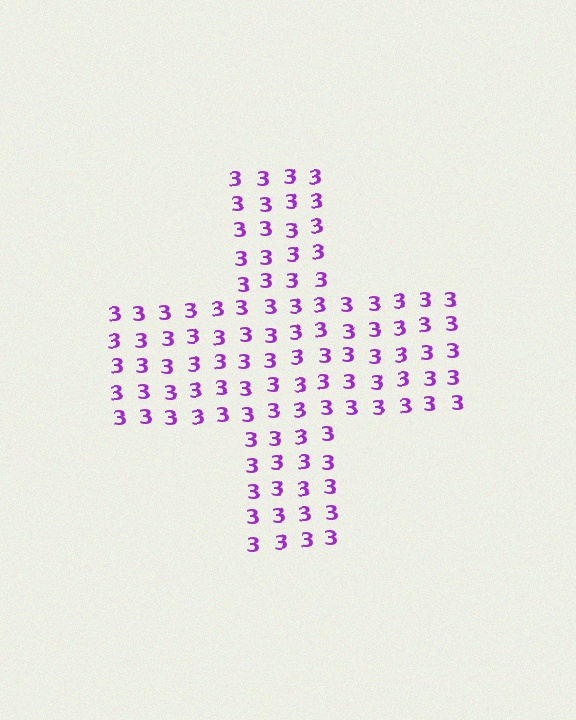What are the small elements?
The small elements are digit 3's.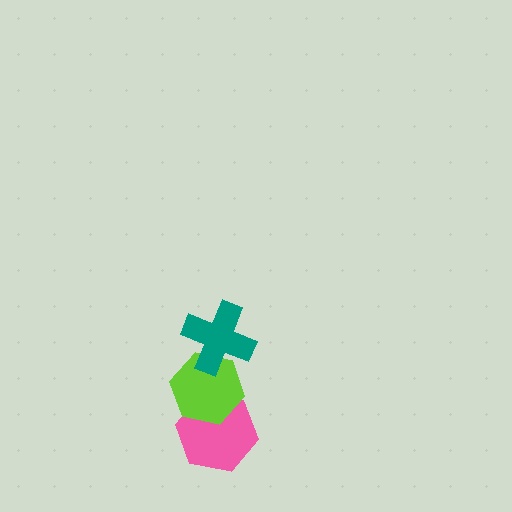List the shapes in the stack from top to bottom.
From top to bottom: the teal cross, the lime hexagon, the pink hexagon.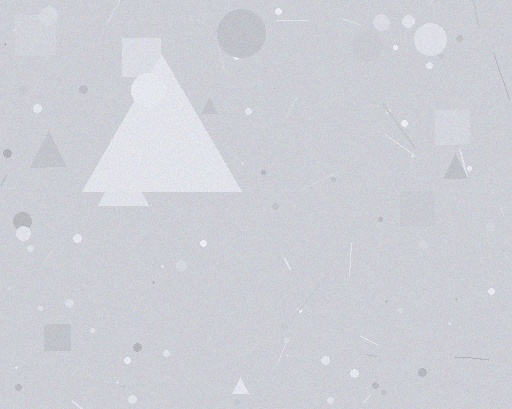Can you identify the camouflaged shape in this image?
The camouflaged shape is a triangle.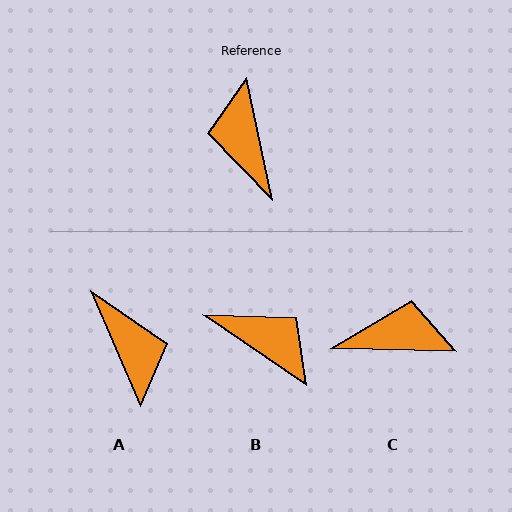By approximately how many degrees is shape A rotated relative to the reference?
Approximately 168 degrees clockwise.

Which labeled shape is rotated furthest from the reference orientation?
A, about 168 degrees away.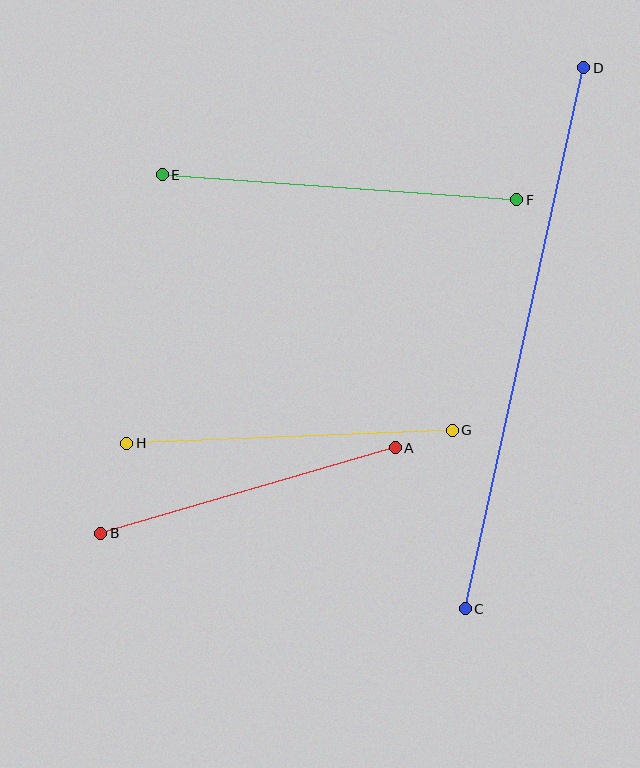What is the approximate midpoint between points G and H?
The midpoint is at approximately (290, 437) pixels.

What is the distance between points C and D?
The distance is approximately 554 pixels.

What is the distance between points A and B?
The distance is approximately 307 pixels.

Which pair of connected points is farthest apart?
Points C and D are farthest apart.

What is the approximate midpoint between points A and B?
The midpoint is at approximately (248, 491) pixels.